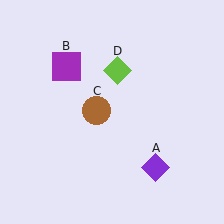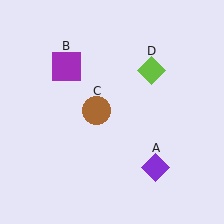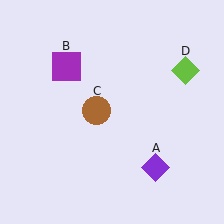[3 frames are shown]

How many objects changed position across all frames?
1 object changed position: lime diamond (object D).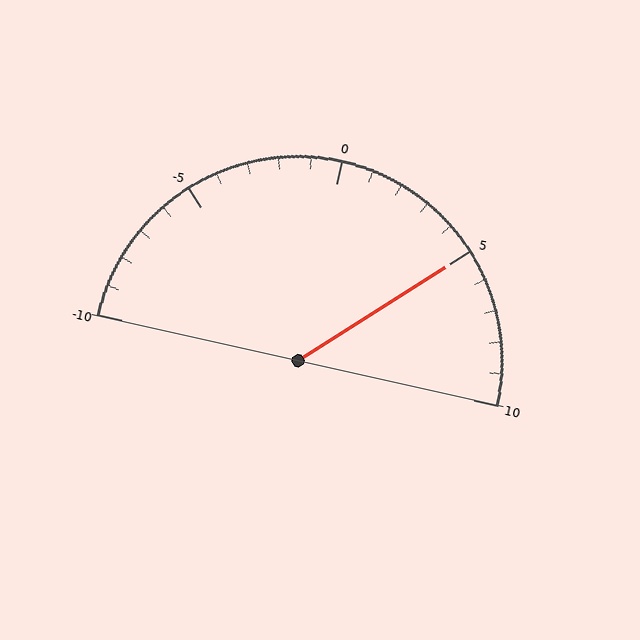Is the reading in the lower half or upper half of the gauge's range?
The reading is in the upper half of the range (-10 to 10).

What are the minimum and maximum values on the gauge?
The gauge ranges from -10 to 10.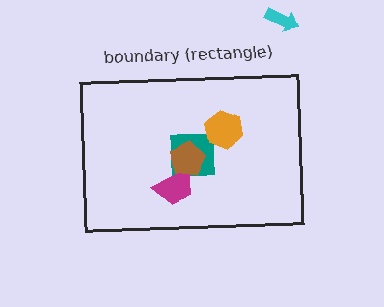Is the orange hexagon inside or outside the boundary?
Inside.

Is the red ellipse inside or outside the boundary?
Inside.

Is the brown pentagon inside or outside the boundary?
Inside.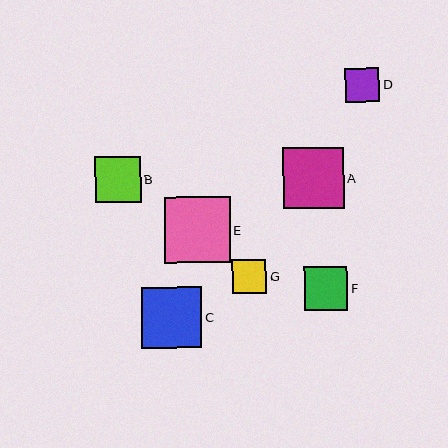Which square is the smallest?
Square G is the smallest with a size of approximately 34 pixels.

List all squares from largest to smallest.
From largest to smallest: E, A, C, B, F, D, G.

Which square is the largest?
Square E is the largest with a size of approximately 66 pixels.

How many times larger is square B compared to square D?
Square B is approximately 1.3 times the size of square D.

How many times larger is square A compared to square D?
Square A is approximately 1.8 times the size of square D.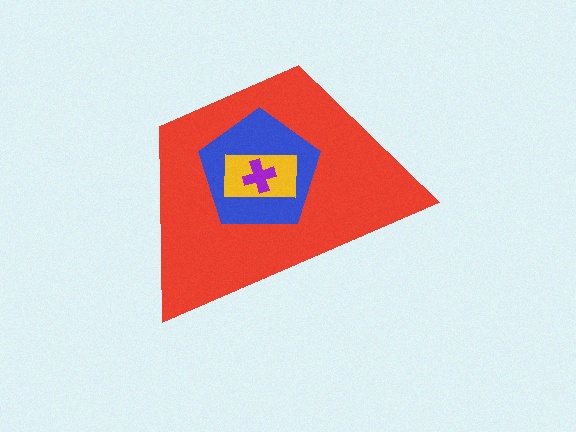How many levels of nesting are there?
4.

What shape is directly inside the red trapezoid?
The blue pentagon.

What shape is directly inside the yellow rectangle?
The purple cross.